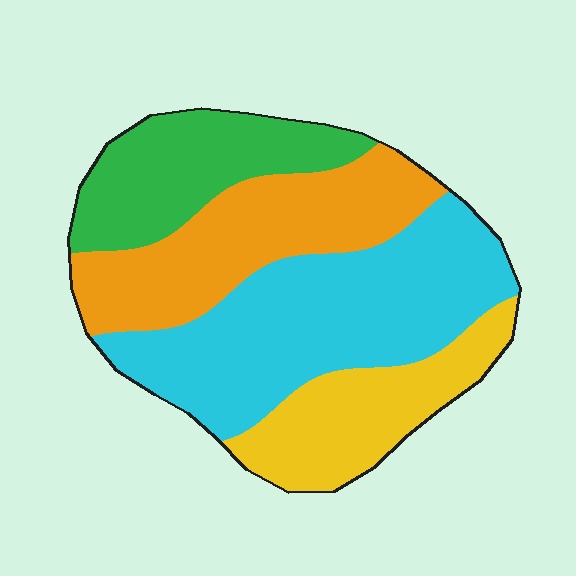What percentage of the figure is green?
Green covers roughly 20% of the figure.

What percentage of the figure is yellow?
Yellow covers about 20% of the figure.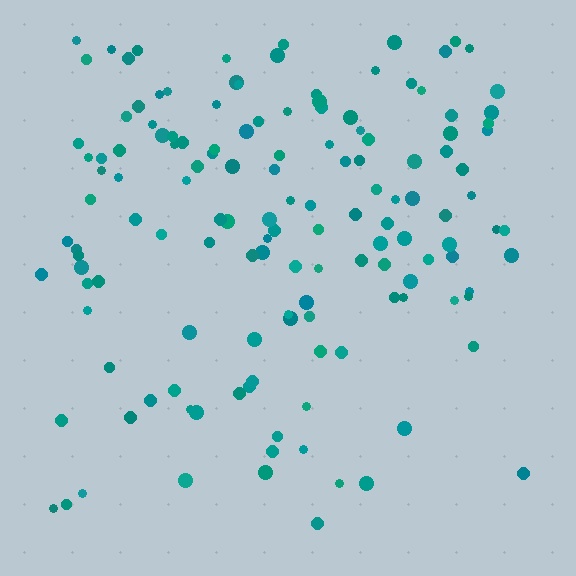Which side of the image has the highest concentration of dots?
The top.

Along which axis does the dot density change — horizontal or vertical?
Vertical.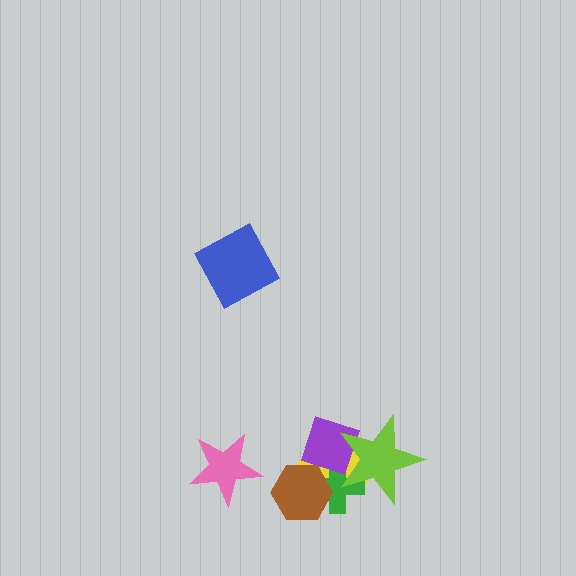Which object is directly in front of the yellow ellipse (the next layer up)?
The green cross is directly in front of the yellow ellipse.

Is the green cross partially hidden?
Yes, it is partially covered by another shape.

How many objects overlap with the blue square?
0 objects overlap with the blue square.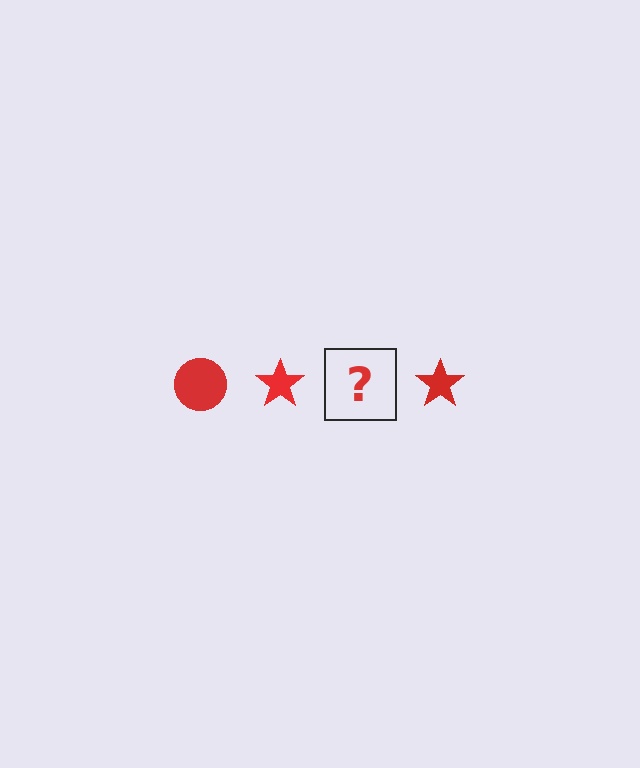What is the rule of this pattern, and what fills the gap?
The rule is that the pattern cycles through circle, star shapes in red. The gap should be filled with a red circle.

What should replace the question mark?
The question mark should be replaced with a red circle.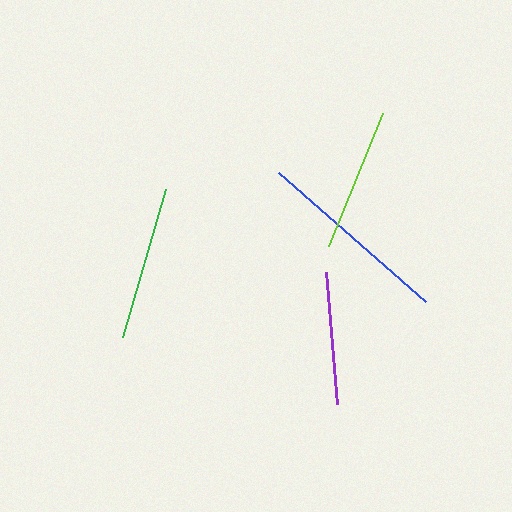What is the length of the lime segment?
The lime segment is approximately 143 pixels long.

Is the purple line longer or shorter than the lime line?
The lime line is longer than the purple line.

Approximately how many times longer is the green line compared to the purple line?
The green line is approximately 1.2 times the length of the purple line.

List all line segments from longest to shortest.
From longest to shortest: blue, green, lime, purple.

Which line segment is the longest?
The blue line is the longest at approximately 196 pixels.